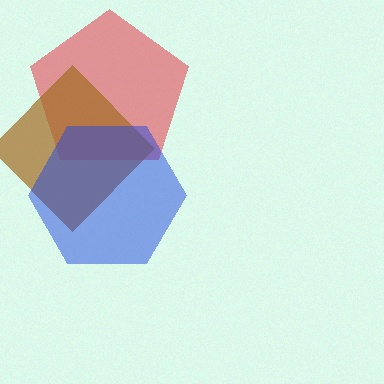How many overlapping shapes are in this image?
There are 3 overlapping shapes in the image.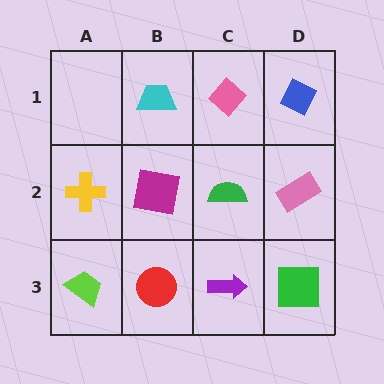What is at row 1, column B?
A cyan trapezoid.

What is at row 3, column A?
A lime trapezoid.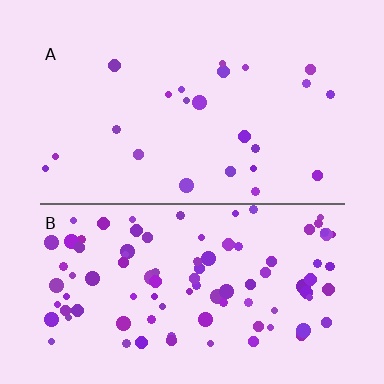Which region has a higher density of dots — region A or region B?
B (the bottom).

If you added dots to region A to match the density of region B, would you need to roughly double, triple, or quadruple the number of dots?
Approximately quadruple.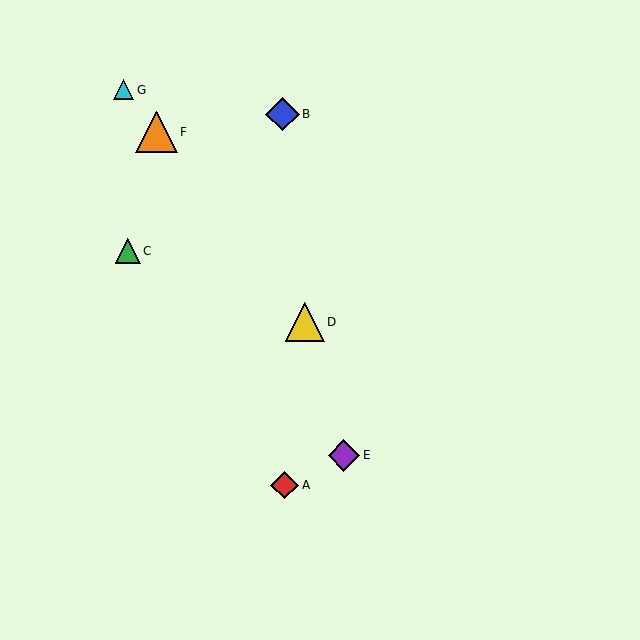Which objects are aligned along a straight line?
Objects D, F, G are aligned along a straight line.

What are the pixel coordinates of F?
Object F is at (156, 132).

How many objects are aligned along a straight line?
3 objects (D, F, G) are aligned along a straight line.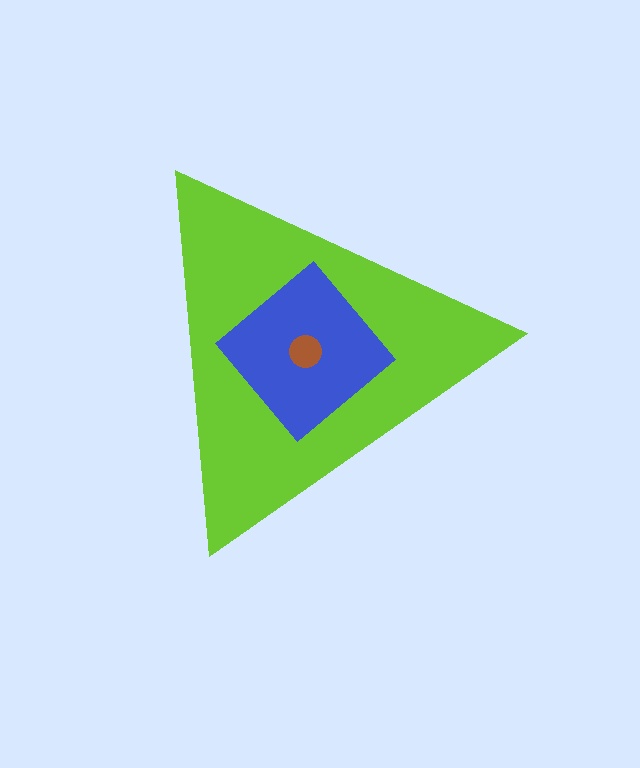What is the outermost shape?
The lime triangle.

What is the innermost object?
The brown circle.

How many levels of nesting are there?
3.